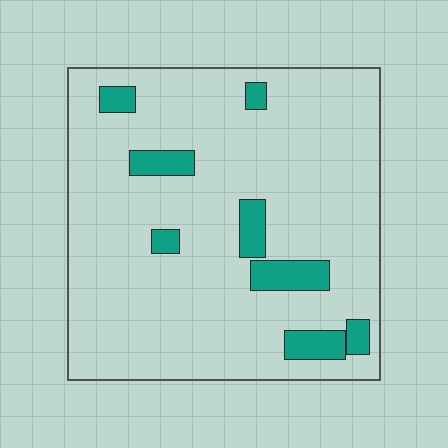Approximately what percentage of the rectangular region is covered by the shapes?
Approximately 10%.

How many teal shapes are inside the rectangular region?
8.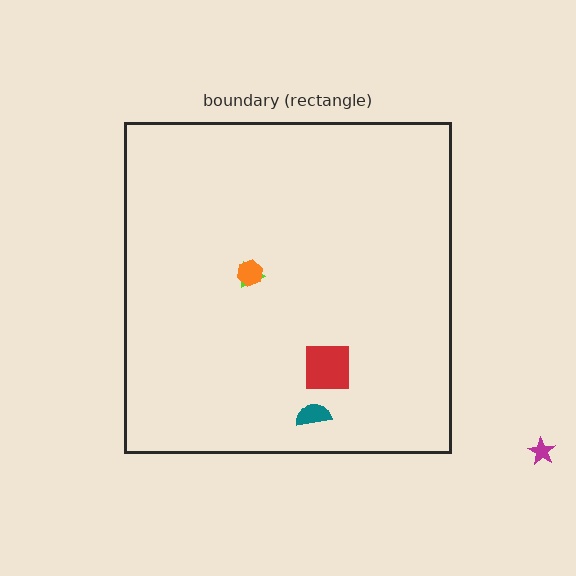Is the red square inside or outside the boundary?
Inside.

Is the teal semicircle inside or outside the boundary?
Inside.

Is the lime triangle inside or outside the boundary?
Inside.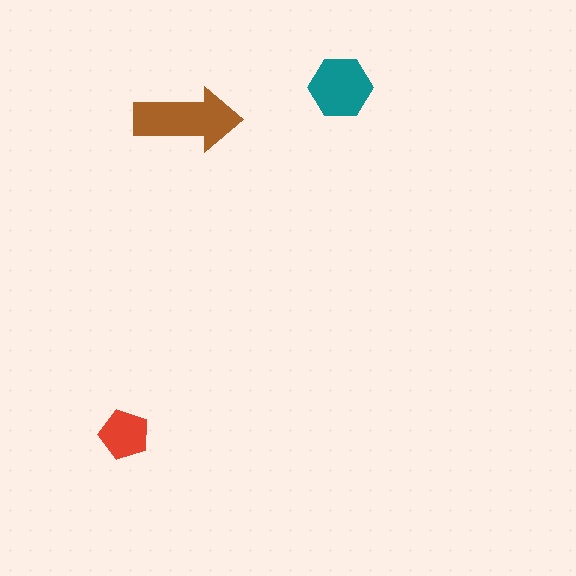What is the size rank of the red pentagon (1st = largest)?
3rd.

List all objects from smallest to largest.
The red pentagon, the teal hexagon, the brown arrow.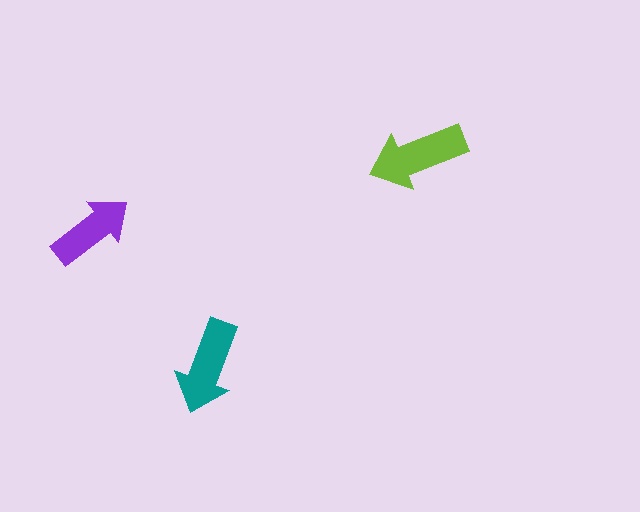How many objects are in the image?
There are 3 objects in the image.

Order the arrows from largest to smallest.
the lime one, the teal one, the purple one.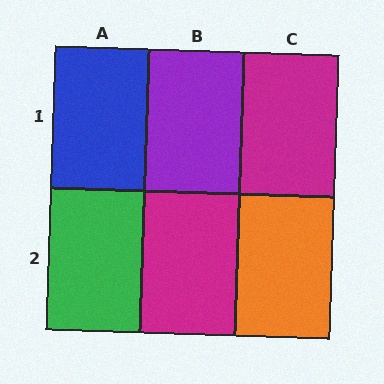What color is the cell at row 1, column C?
Magenta.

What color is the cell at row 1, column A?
Blue.